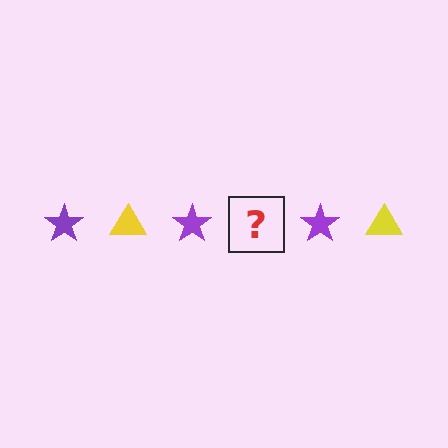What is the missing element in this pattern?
The missing element is a yellow triangle.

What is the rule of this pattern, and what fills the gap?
The rule is that the pattern alternates between purple star and yellow triangle. The gap should be filled with a yellow triangle.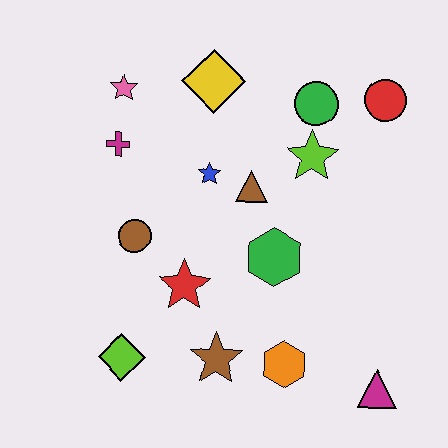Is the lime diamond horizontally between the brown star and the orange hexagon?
No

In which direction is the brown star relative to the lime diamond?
The brown star is to the right of the lime diamond.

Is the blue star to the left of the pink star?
No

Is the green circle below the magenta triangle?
No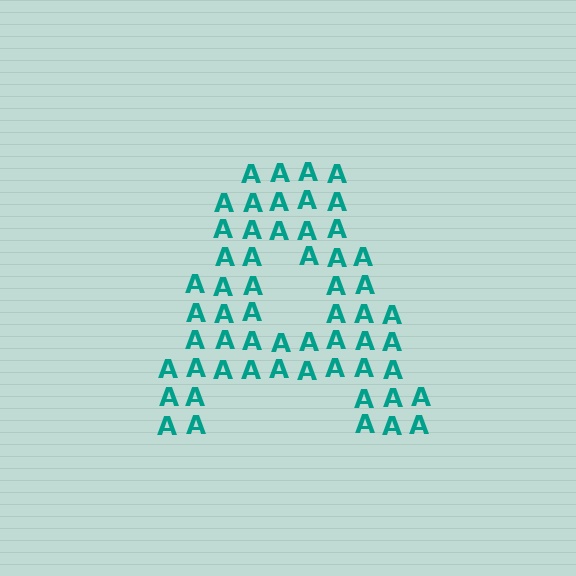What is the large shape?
The large shape is the letter A.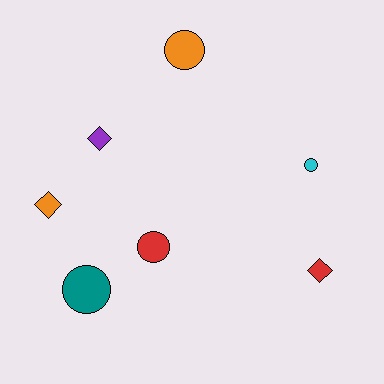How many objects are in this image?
There are 7 objects.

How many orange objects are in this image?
There are 2 orange objects.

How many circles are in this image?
There are 4 circles.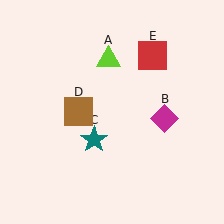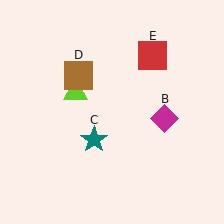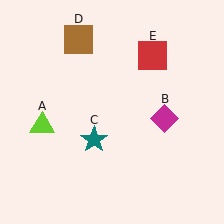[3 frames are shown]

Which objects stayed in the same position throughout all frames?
Magenta diamond (object B) and teal star (object C) and red square (object E) remained stationary.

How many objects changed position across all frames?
2 objects changed position: lime triangle (object A), brown square (object D).